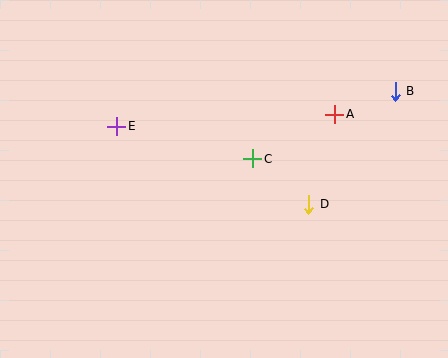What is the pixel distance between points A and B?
The distance between A and B is 64 pixels.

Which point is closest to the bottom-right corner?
Point D is closest to the bottom-right corner.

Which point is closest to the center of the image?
Point C at (253, 159) is closest to the center.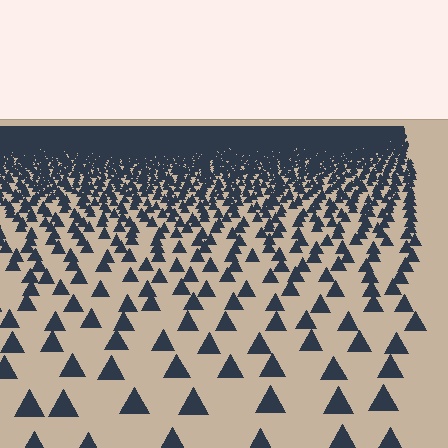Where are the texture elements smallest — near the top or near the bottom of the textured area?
Near the top.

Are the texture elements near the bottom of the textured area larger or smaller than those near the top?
Larger. Near the bottom, elements are closer to the viewer and appear at a bigger on-screen size.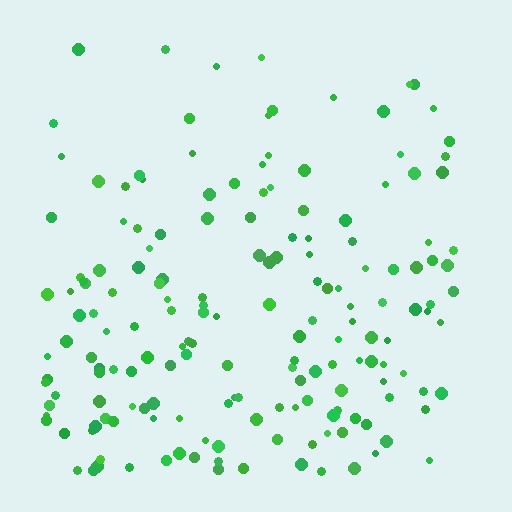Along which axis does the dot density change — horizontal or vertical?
Vertical.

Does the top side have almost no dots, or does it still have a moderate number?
Still a moderate number, just noticeably fewer than the bottom.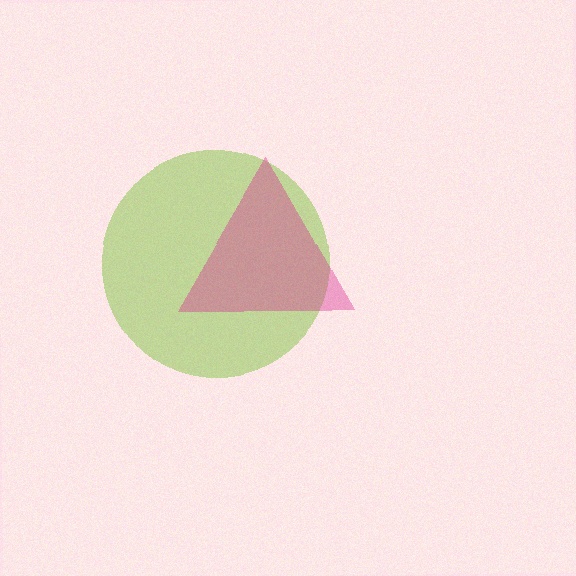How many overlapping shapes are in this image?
There are 2 overlapping shapes in the image.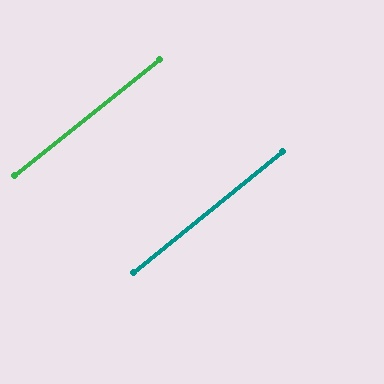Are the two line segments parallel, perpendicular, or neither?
Parallel — their directions differ by only 0.4°.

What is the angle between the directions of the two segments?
Approximately 0 degrees.